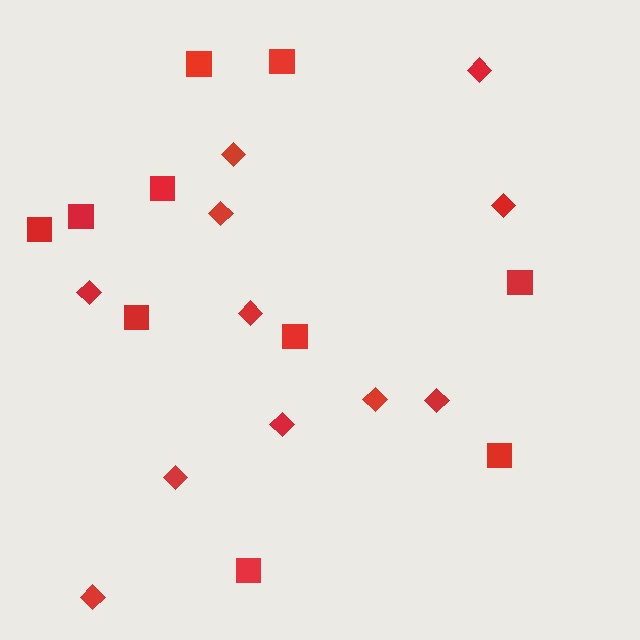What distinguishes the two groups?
There are 2 groups: one group of diamonds (11) and one group of squares (10).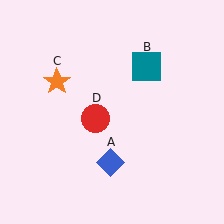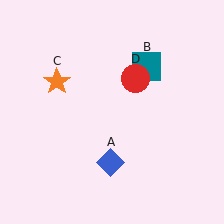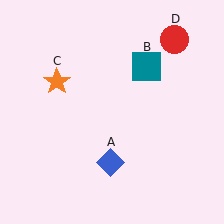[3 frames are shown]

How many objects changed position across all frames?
1 object changed position: red circle (object D).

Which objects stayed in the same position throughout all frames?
Blue diamond (object A) and teal square (object B) and orange star (object C) remained stationary.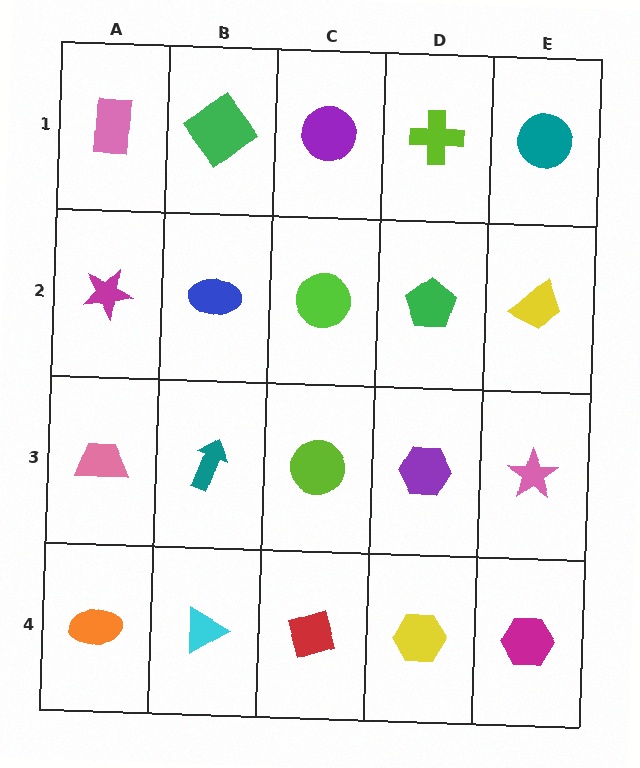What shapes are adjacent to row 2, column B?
A green diamond (row 1, column B), a teal arrow (row 3, column B), a magenta star (row 2, column A), a lime circle (row 2, column C).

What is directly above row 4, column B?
A teal arrow.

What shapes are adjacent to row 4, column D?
A purple hexagon (row 3, column D), a red diamond (row 4, column C), a magenta hexagon (row 4, column E).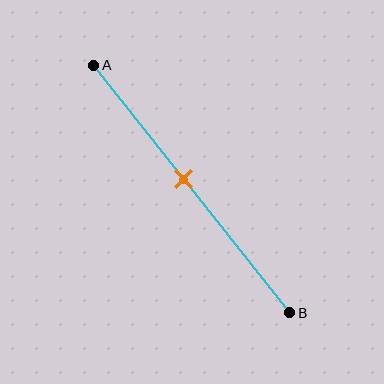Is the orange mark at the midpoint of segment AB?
No, the mark is at about 45% from A, not at the 50% midpoint.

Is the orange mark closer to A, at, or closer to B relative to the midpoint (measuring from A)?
The orange mark is closer to point A than the midpoint of segment AB.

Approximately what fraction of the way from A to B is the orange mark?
The orange mark is approximately 45% of the way from A to B.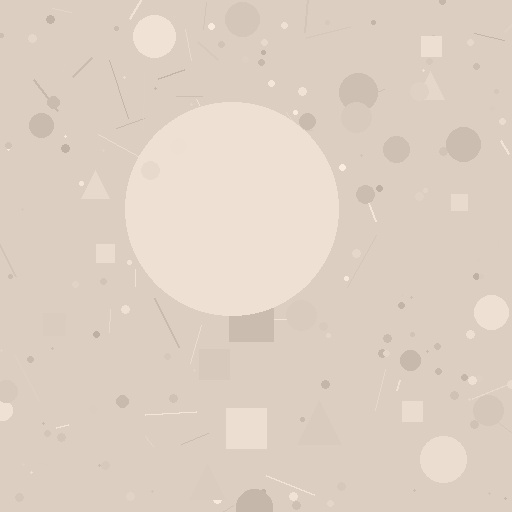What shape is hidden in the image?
A circle is hidden in the image.